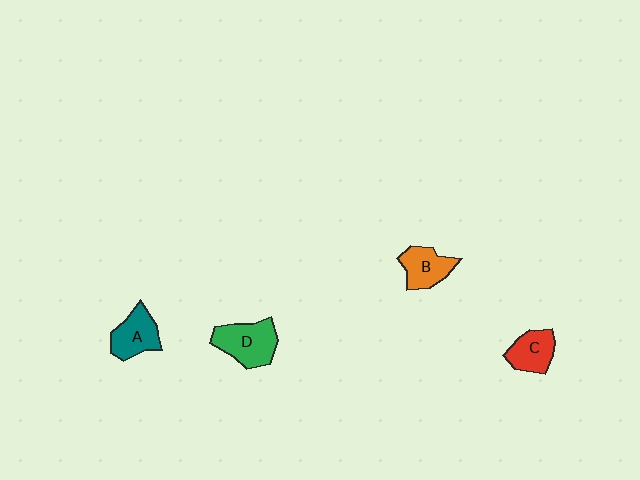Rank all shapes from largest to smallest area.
From largest to smallest: D (green), A (teal), B (orange), C (red).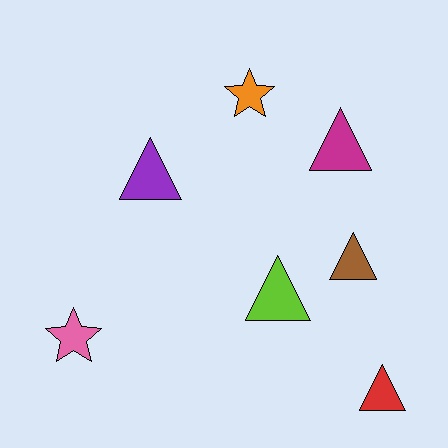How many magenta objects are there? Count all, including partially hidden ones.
There is 1 magenta object.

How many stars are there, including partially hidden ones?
There are 2 stars.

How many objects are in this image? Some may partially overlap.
There are 7 objects.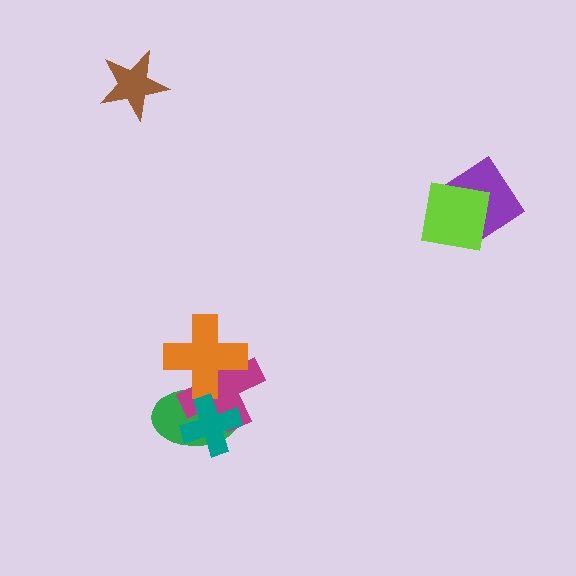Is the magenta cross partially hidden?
Yes, it is partially covered by another shape.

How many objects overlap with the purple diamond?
1 object overlaps with the purple diamond.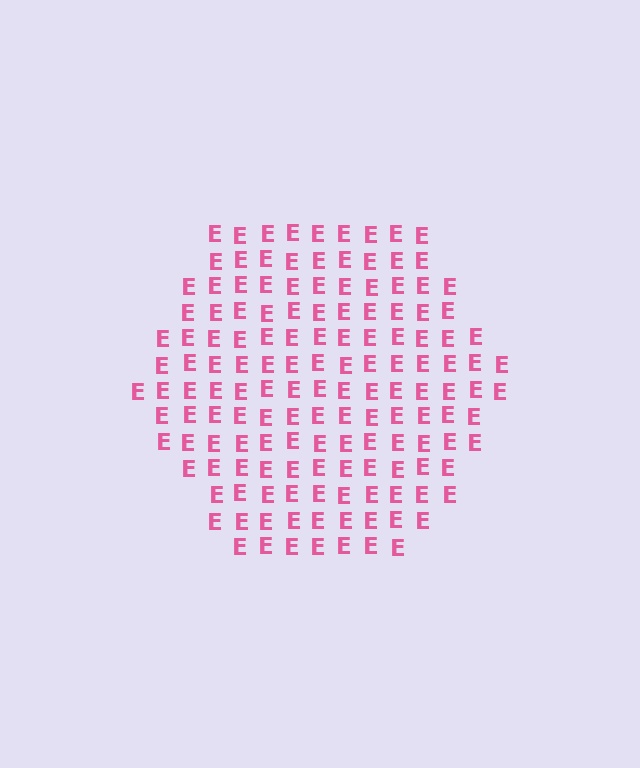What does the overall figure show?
The overall figure shows a hexagon.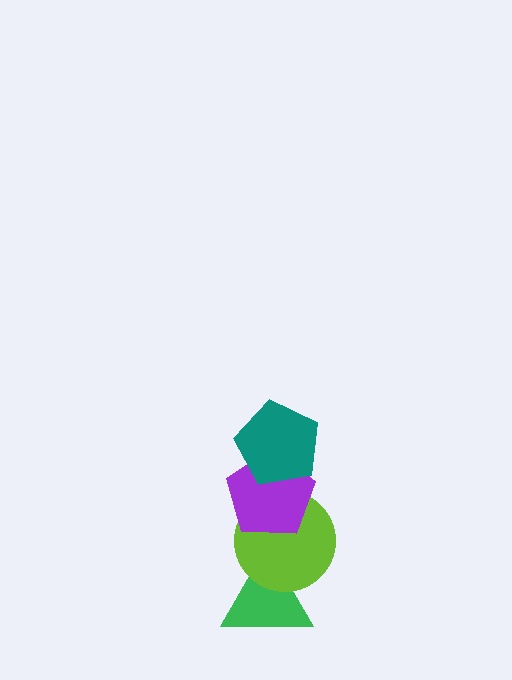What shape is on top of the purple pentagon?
The teal pentagon is on top of the purple pentagon.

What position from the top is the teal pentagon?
The teal pentagon is 1st from the top.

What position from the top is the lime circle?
The lime circle is 3rd from the top.